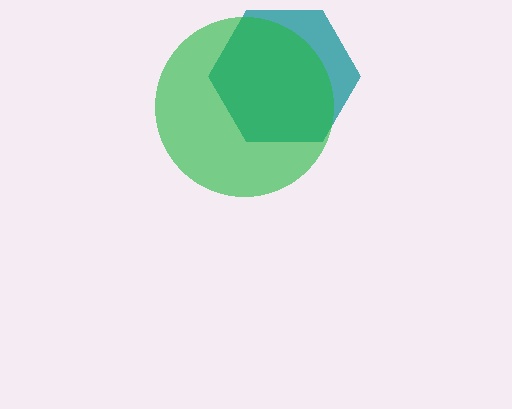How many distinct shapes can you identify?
There are 2 distinct shapes: a teal hexagon, a green circle.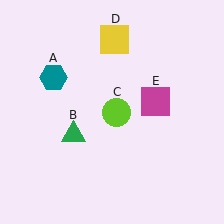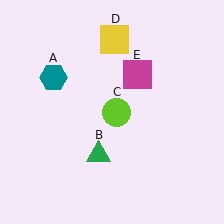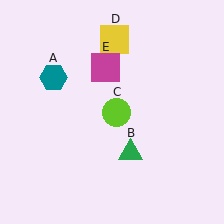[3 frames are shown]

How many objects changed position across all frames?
2 objects changed position: green triangle (object B), magenta square (object E).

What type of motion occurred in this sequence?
The green triangle (object B), magenta square (object E) rotated counterclockwise around the center of the scene.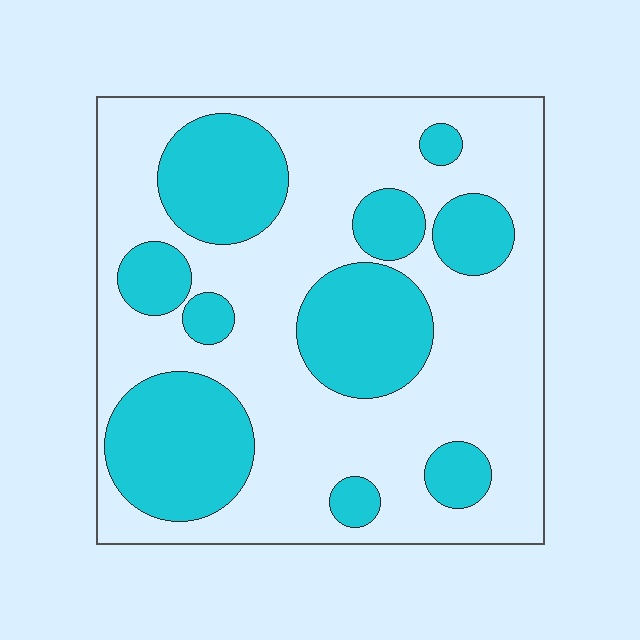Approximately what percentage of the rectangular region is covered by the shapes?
Approximately 35%.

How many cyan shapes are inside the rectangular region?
10.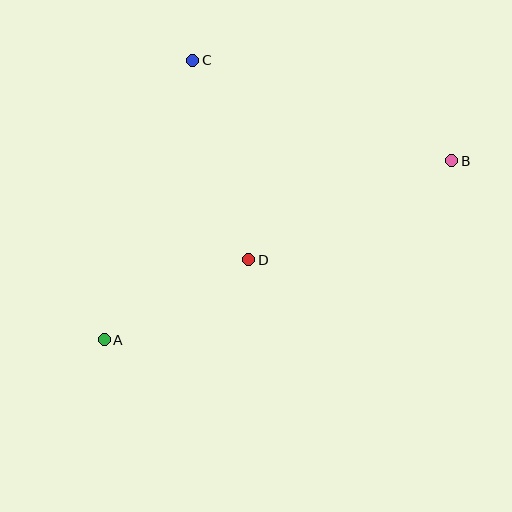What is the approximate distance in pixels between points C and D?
The distance between C and D is approximately 207 pixels.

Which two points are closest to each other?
Points A and D are closest to each other.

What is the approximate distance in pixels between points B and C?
The distance between B and C is approximately 278 pixels.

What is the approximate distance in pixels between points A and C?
The distance between A and C is approximately 293 pixels.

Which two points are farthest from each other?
Points A and B are farthest from each other.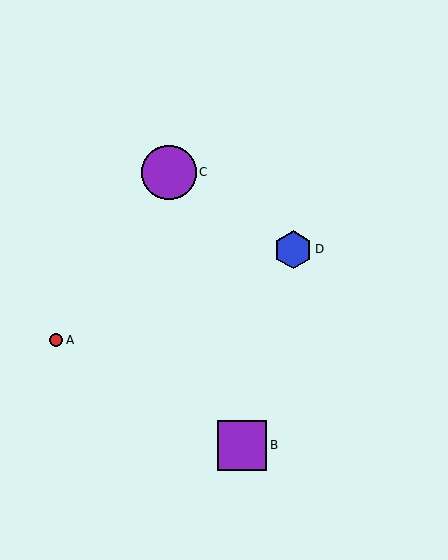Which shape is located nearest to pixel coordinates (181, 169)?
The purple circle (labeled C) at (169, 172) is nearest to that location.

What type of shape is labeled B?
Shape B is a purple square.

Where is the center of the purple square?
The center of the purple square is at (242, 445).